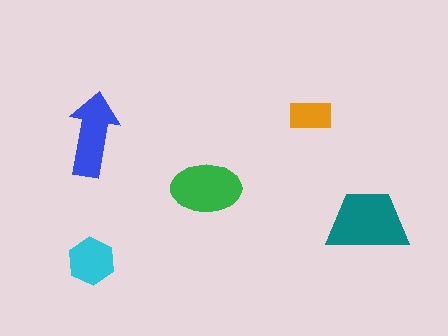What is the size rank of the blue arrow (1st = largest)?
3rd.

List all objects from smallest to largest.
The orange rectangle, the cyan hexagon, the blue arrow, the green ellipse, the teal trapezoid.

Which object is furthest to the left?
The cyan hexagon is leftmost.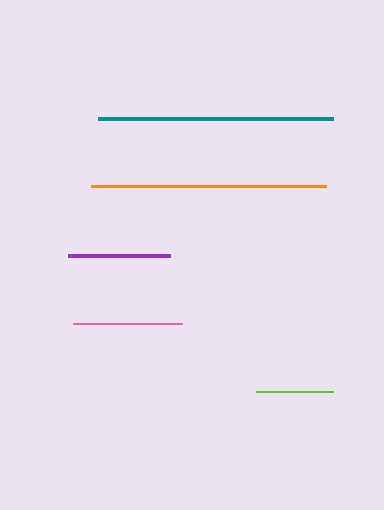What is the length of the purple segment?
The purple segment is approximately 102 pixels long.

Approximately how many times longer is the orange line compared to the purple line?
The orange line is approximately 2.3 times the length of the purple line.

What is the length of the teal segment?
The teal segment is approximately 235 pixels long.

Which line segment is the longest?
The orange line is the longest at approximately 235 pixels.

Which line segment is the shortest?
The lime line is the shortest at approximately 76 pixels.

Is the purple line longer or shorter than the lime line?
The purple line is longer than the lime line.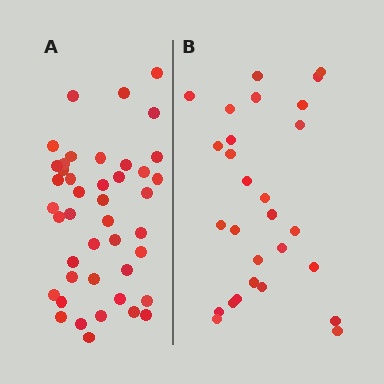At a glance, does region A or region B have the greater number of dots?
Region A (the left region) has more dots.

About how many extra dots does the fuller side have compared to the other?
Region A has approximately 15 more dots than region B.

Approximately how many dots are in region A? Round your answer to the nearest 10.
About 40 dots. (The exact count is 43, which rounds to 40.)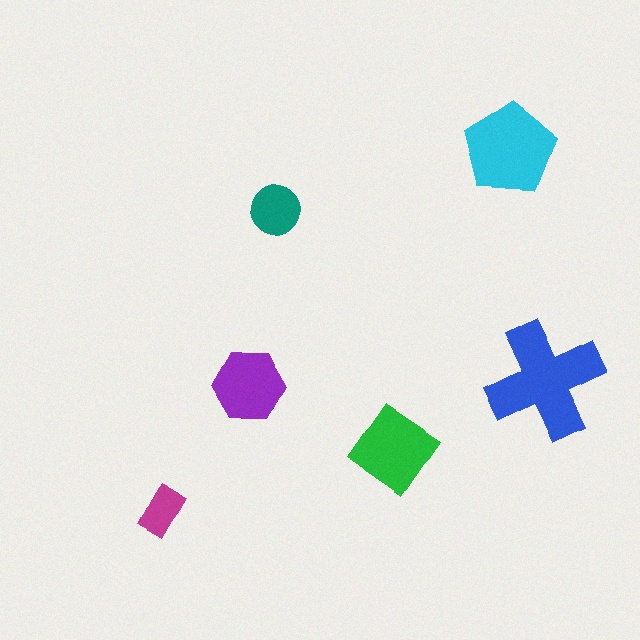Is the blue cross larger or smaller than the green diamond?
Larger.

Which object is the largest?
The blue cross.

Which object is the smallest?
The magenta rectangle.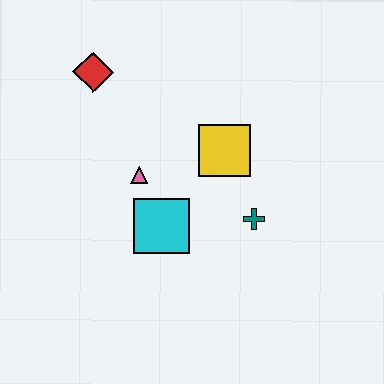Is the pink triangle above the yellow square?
No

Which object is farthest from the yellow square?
The red diamond is farthest from the yellow square.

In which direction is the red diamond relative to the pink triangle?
The red diamond is above the pink triangle.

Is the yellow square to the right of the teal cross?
No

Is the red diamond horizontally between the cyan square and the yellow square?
No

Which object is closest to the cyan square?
The pink triangle is closest to the cyan square.